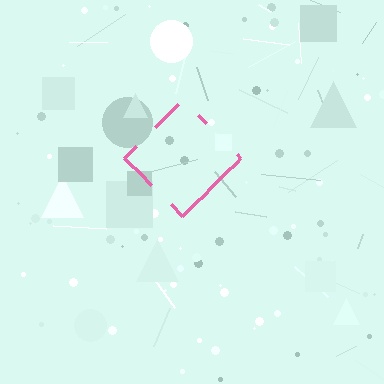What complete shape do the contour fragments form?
The contour fragments form a diamond.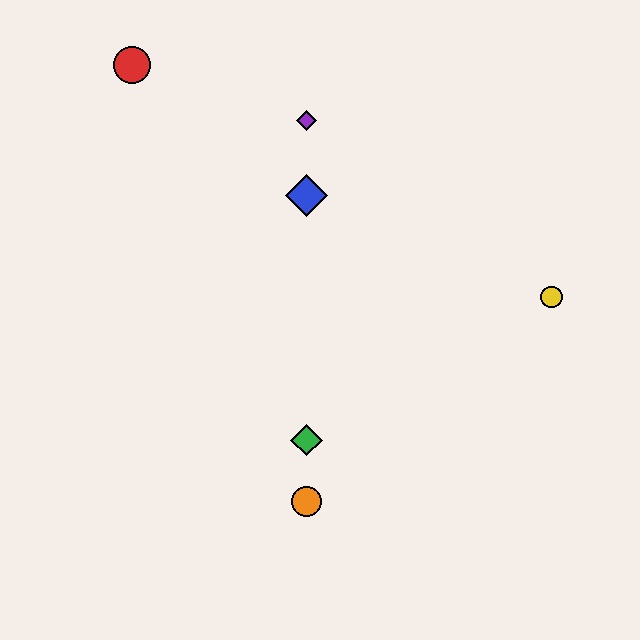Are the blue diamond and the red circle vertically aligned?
No, the blue diamond is at x≈306 and the red circle is at x≈132.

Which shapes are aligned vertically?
The blue diamond, the green diamond, the purple diamond, the orange circle are aligned vertically.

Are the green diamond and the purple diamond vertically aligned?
Yes, both are at x≈306.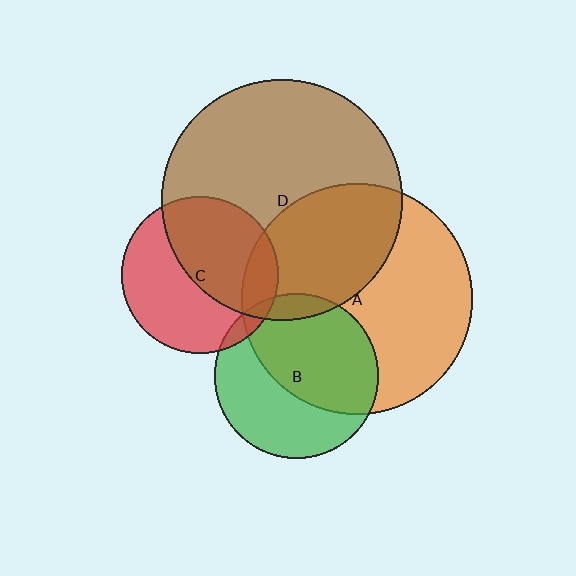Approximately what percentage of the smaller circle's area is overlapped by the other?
Approximately 10%.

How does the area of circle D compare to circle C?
Approximately 2.3 times.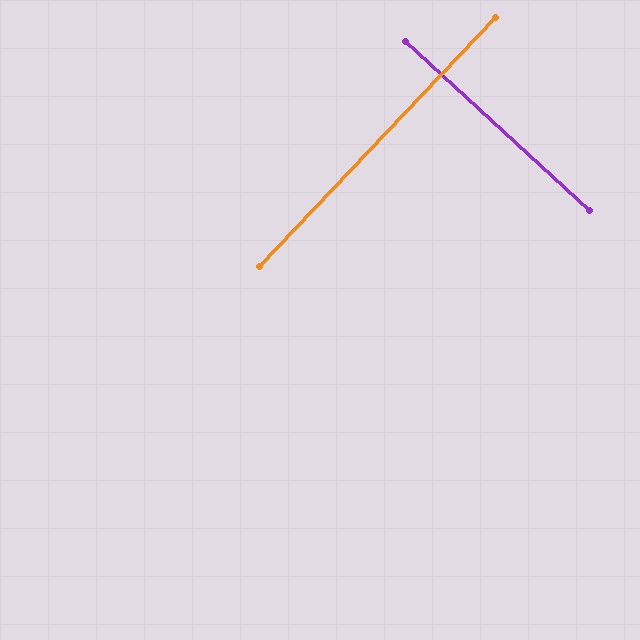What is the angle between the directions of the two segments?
Approximately 89 degrees.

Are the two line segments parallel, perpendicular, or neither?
Perpendicular — they meet at approximately 89°.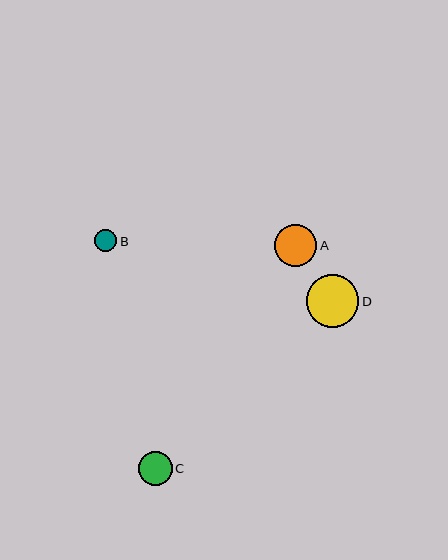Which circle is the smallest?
Circle B is the smallest with a size of approximately 22 pixels.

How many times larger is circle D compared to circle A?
Circle D is approximately 1.3 times the size of circle A.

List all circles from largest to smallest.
From largest to smallest: D, A, C, B.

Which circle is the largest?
Circle D is the largest with a size of approximately 53 pixels.